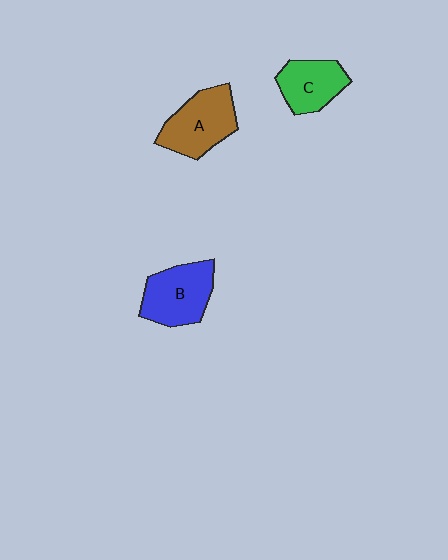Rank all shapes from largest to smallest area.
From largest to smallest: A (brown), B (blue), C (green).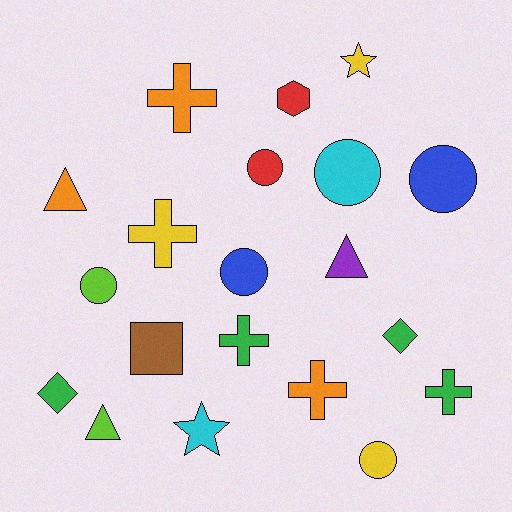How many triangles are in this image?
There are 3 triangles.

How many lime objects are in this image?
There are 2 lime objects.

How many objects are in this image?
There are 20 objects.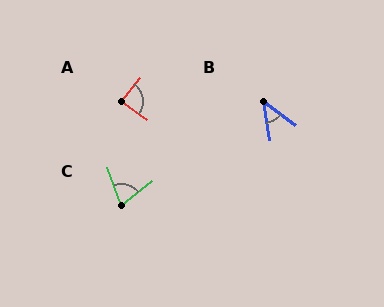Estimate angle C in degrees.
Approximately 71 degrees.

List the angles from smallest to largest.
B (44°), C (71°), A (87°).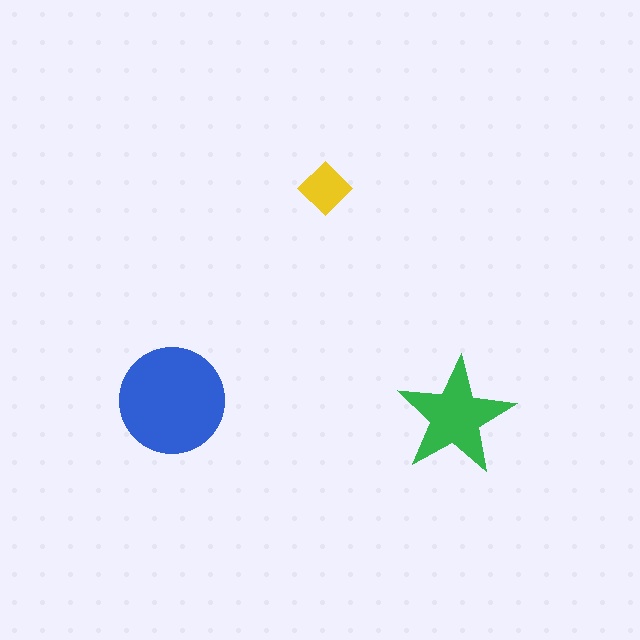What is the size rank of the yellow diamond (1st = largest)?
3rd.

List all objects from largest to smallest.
The blue circle, the green star, the yellow diamond.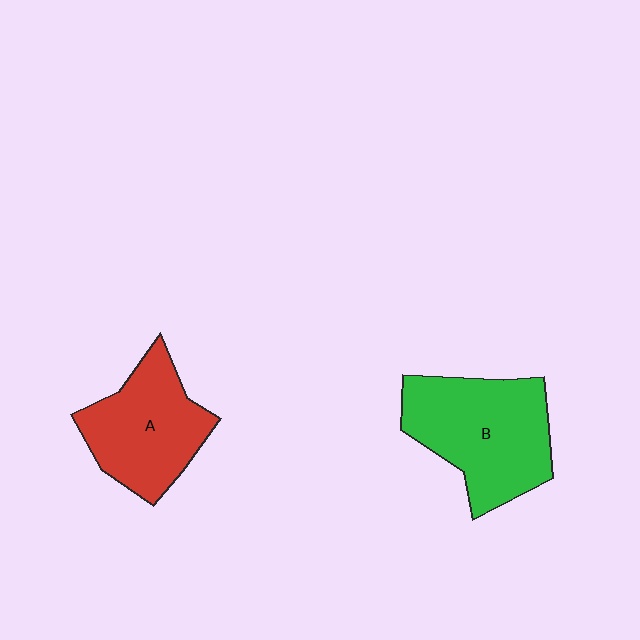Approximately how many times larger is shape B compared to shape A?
Approximately 1.2 times.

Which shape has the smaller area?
Shape A (red).